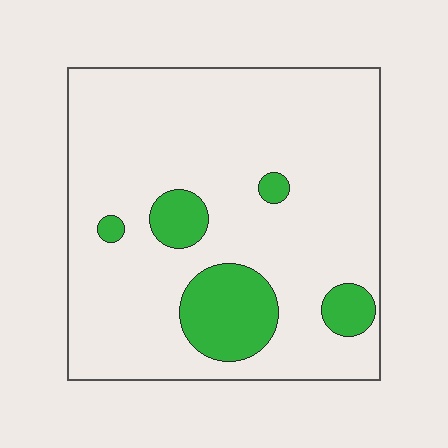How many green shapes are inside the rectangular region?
5.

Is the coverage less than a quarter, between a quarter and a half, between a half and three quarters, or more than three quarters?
Less than a quarter.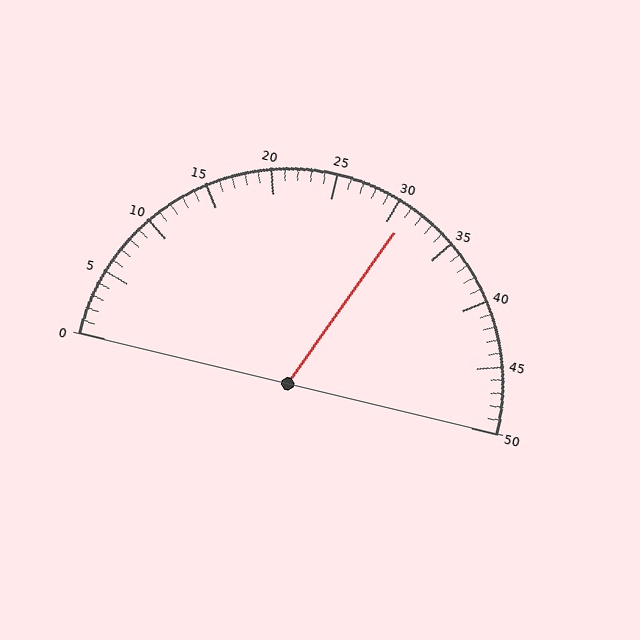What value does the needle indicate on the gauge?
The needle indicates approximately 31.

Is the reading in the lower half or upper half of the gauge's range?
The reading is in the upper half of the range (0 to 50).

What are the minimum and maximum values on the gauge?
The gauge ranges from 0 to 50.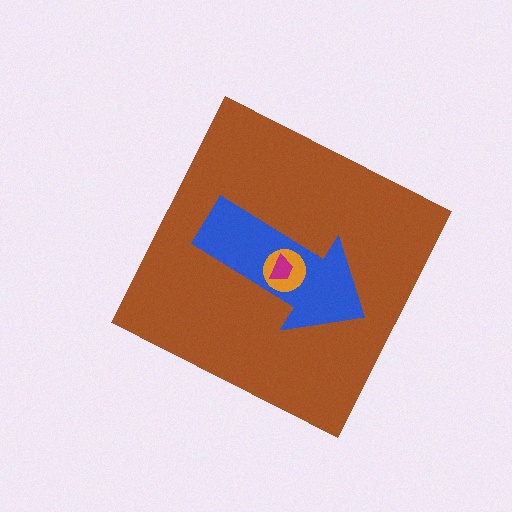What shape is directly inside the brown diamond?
The blue arrow.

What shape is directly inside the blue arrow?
The orange circle.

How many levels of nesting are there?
4.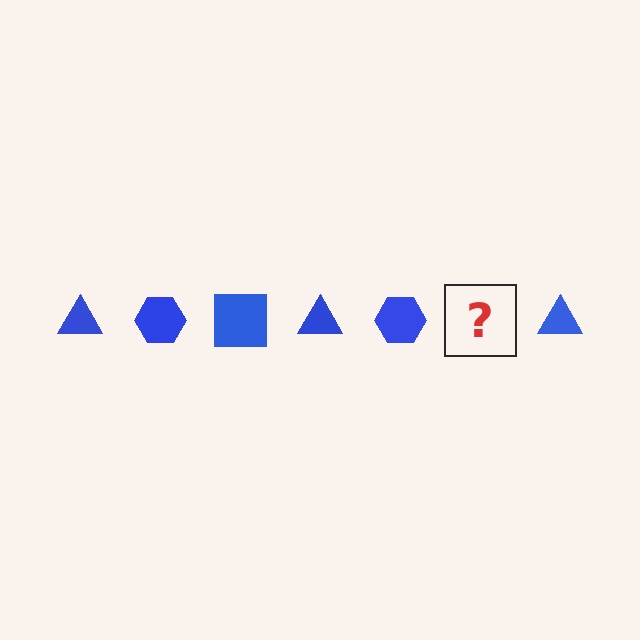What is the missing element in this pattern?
The missing element is a blue square.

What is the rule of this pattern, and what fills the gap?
The rule is that the pattern cycles through triangle, hexagon, square shapes in blue. The gap should be filled with a blue square.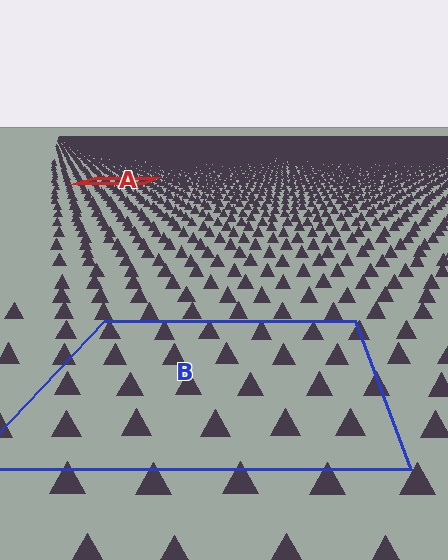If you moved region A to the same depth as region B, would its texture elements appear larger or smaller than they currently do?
They would appear larger. At a closer depth, the same texture elements are projected at a bigger on-screen size.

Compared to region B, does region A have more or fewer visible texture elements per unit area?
Region A has more texture elements per unit area — they are packed more densely because it is farther away.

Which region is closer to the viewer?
Region B is closer. The texture elements there are larger and more spread out.